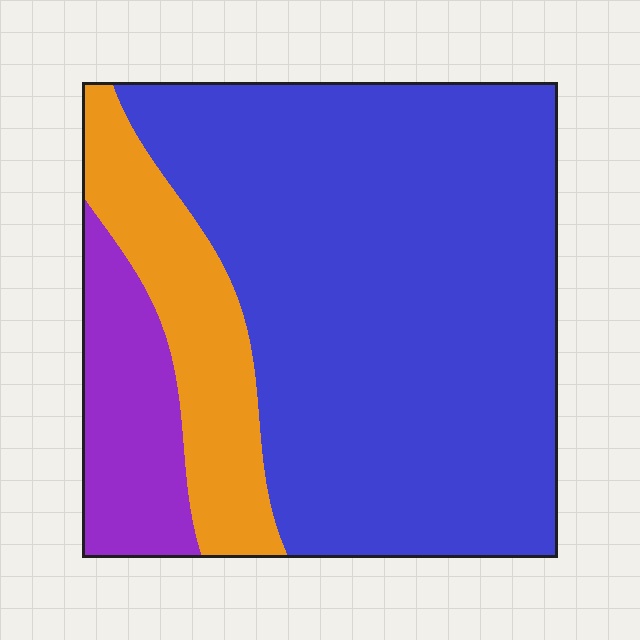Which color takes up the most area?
Blue, at roughly 70%.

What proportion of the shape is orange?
Orange takes up about one sixth (1/6) of the shape.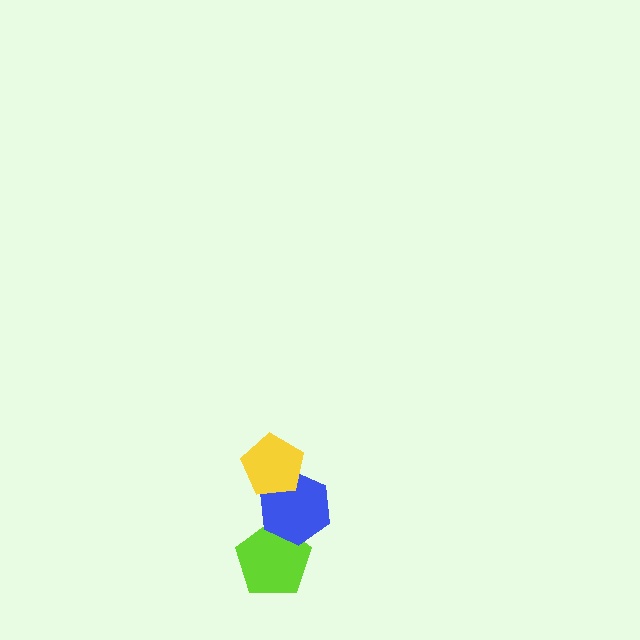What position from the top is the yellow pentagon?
The yellow pentagon is 1st from the top.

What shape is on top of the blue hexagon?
The yellow pentagon is on top of the blue hexagon.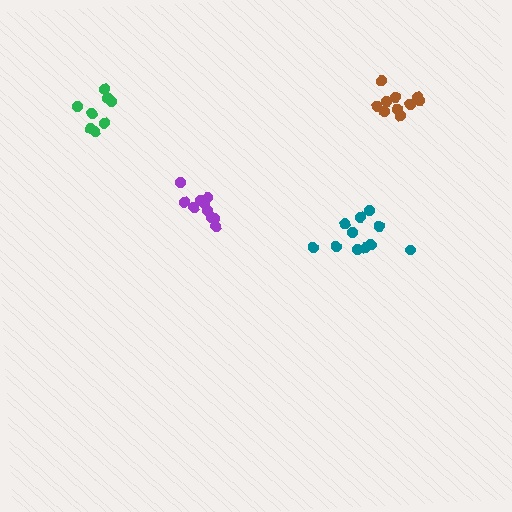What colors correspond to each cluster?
The clusters are colored: brown, teal, purple, green.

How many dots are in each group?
Group 1: 10 dots, Group 2: 11 dots, Group 3: 10 dots, Group 4: 8 dots (39 total).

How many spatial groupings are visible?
There are 4 spatial groupings.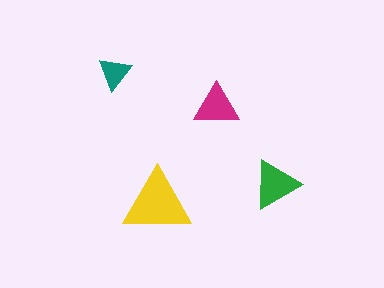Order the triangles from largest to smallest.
the yellow one, the green one, the magenta one, the teal one.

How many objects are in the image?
There are 4 objects in the image.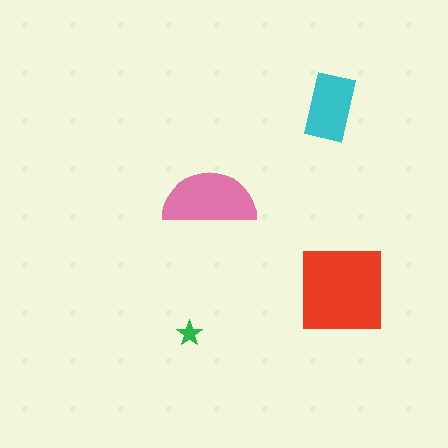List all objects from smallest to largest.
The green star, the cyan rectangle, the pink semicircle, the red square.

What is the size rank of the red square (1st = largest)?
1st.